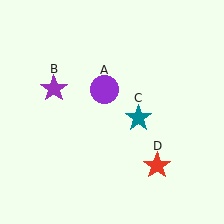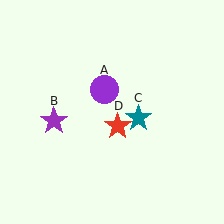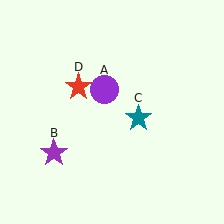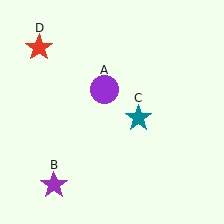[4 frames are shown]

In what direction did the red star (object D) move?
The red star (object D) moved up and to the left.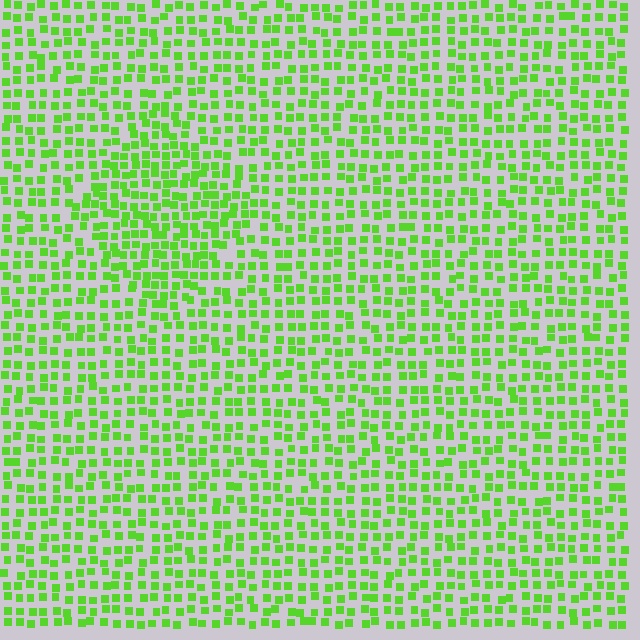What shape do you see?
I see a diamond.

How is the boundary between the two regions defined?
The boundary is defined by a change in element density (approximately 1.5x ratio). All elements are the same color, size, and shape.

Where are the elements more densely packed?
The elements are more densely packed inside the diamond boundary.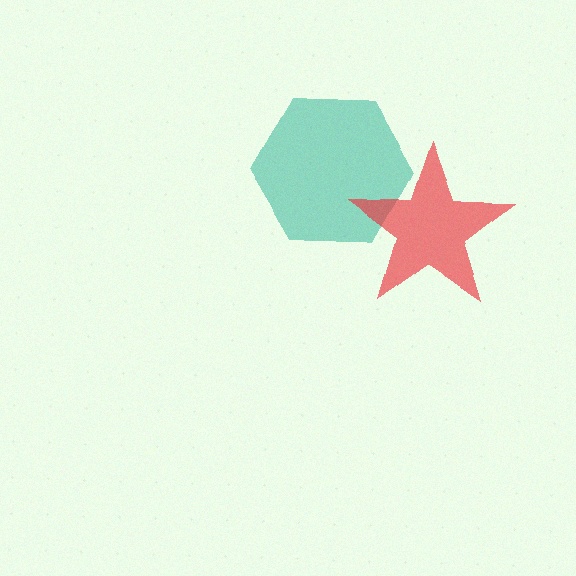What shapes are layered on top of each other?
The layered shapes are: a teal hexagon, a red star.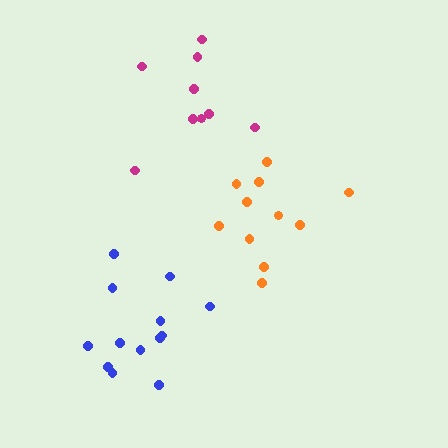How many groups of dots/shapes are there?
There are 3 groups.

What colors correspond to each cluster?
The clusters are colored: orange, magenta, blue.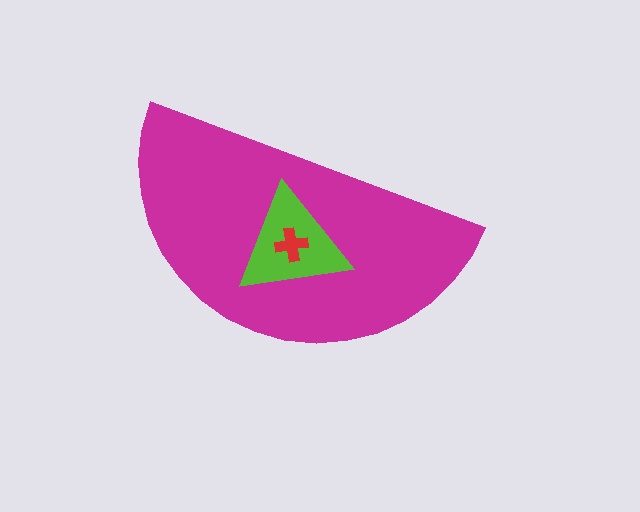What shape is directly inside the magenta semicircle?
The lime triangle.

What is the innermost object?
The red cross.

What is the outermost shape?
The magenta semicircle.